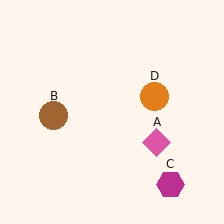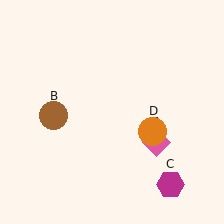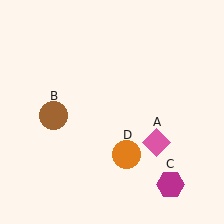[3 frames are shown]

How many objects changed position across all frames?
1 object changed position: orange circle (object D).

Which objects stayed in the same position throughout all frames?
Pink diamond (object A) and brown circle (object B) and magenta hexagon (object C) remained stationary.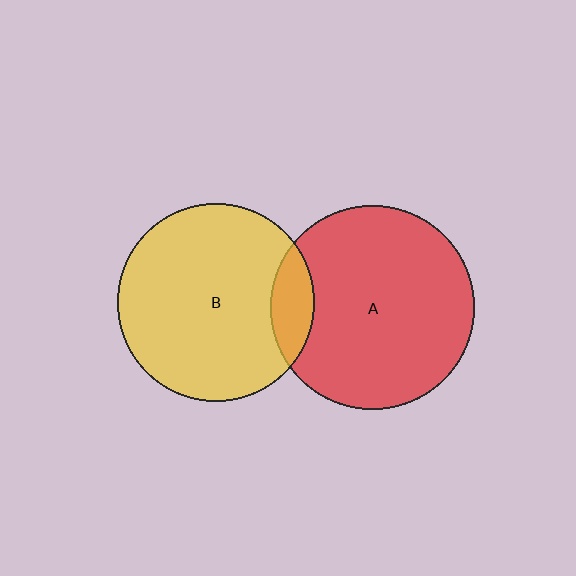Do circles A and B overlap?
Yes.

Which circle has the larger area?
Circle A (red).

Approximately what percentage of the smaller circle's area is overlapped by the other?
Approximately 10%.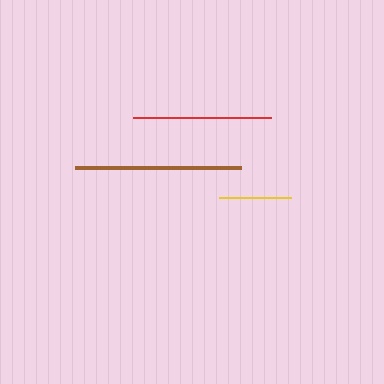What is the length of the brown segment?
The brown segment is approximately 166 pixels long.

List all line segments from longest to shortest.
From longest to shortest: brown, red, yellow.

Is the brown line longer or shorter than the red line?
The brown line is longer than the red line.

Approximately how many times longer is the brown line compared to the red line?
The brown line is approximately 1.2 times the length of the red line.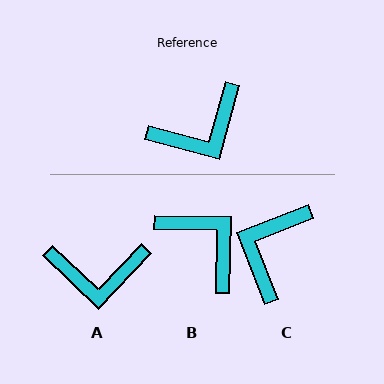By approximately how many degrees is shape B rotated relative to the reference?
Approximately 104 degrees counter-clockwise.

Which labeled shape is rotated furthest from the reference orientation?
C, about 143 degrees away.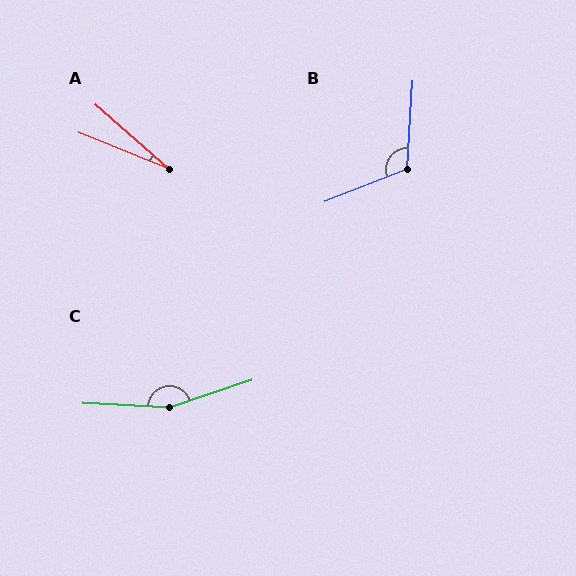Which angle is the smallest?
A, at approximately 20 degrees.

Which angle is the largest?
C, at approximately 159 degrees.